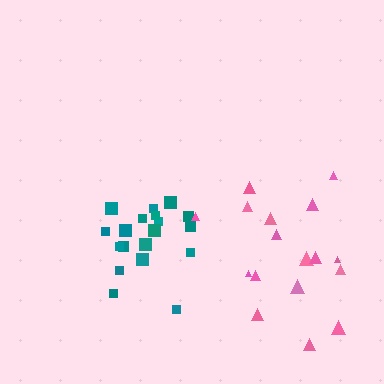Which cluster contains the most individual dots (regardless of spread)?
Teal (20).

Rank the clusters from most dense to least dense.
teal, pink.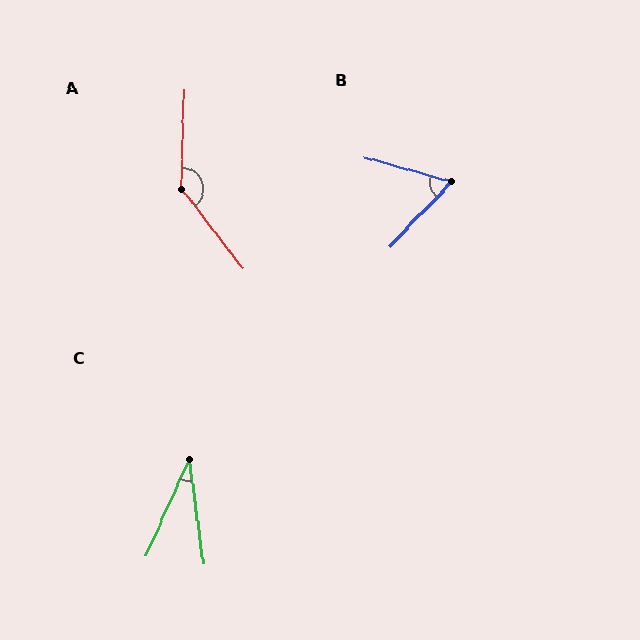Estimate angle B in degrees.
Approximately 62 degrees.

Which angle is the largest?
A, at approximately 141 degrees.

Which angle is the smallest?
C, at approximately 32 degrees.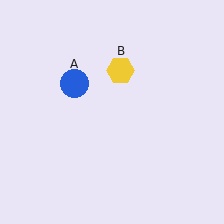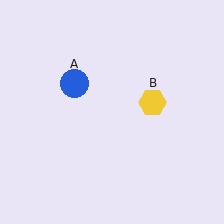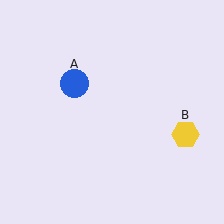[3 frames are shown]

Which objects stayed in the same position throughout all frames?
Blue circle (object A) remained stationary.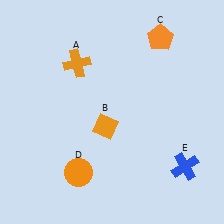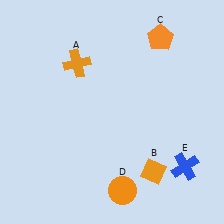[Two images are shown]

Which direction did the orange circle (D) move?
The orange circle (D) moved right.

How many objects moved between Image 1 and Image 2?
2 objects moved between the two images.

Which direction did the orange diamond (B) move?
The orange diamond (B) moved right.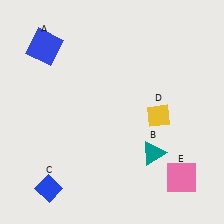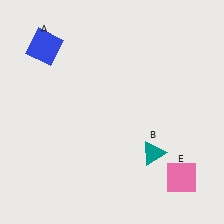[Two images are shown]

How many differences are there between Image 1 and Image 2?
There are 2 differences between the two images.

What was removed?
The yellow diamond (D), the blue diamond (C) were removed in Image 2.